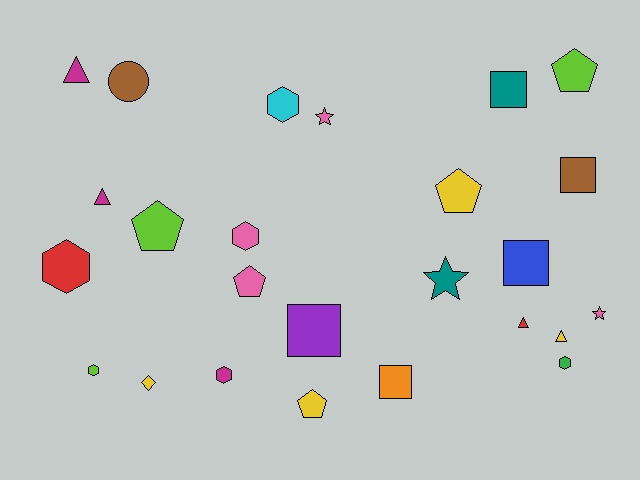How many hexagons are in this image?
There are 6 hexagons.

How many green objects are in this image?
There is 1 green object.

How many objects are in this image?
There are 25 objects.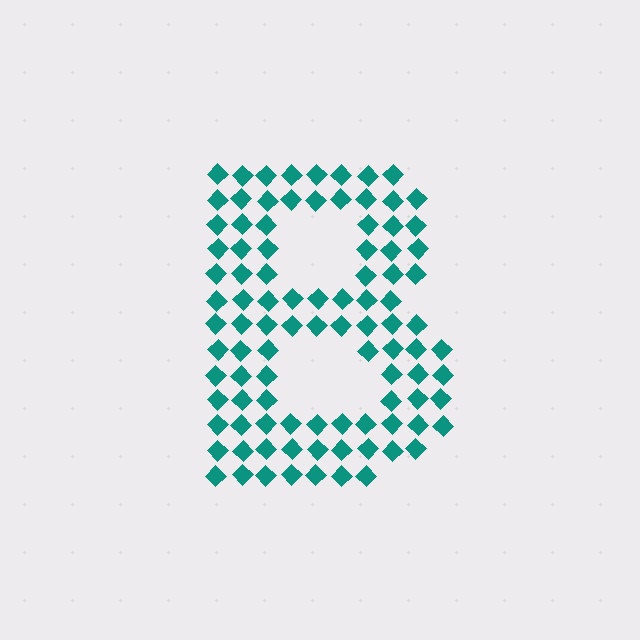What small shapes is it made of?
It is made of small diamonds.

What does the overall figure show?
The overall figure shows the letter B.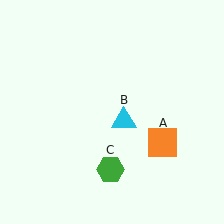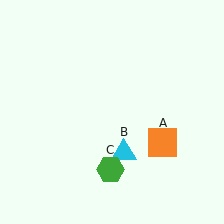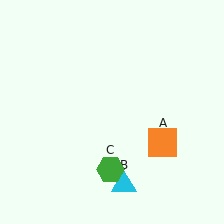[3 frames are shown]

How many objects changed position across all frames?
1 object changed position: cyan triangle (object B).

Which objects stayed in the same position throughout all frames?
Orange square (object A) and green hexagon (object C) remained stationary.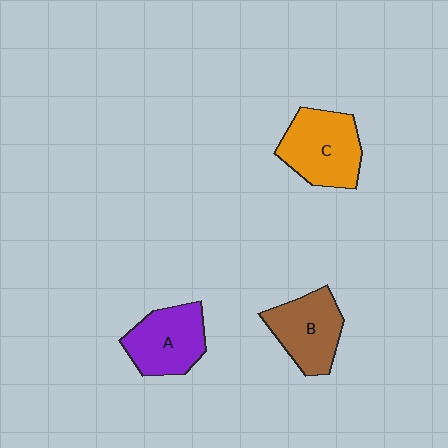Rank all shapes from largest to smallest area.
From largest to smallest: C (orange), A (purple), B (brown).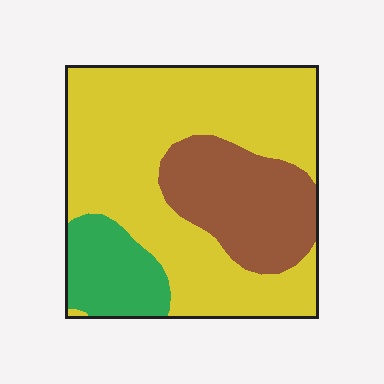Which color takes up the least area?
Green, at roughly 15%.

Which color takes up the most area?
Yellow, at roughly 65%.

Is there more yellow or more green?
Yellow.